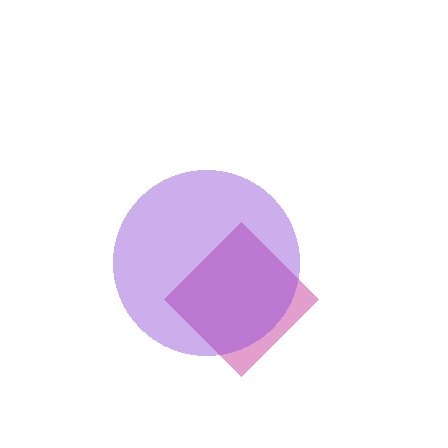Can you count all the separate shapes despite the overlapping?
Yes, there are 2 separate shapes.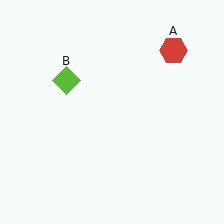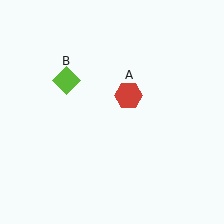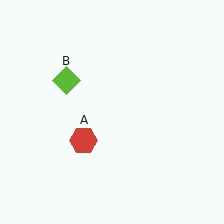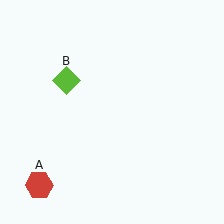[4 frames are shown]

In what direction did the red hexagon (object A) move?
The red hexagon (object A) moved down and to the left.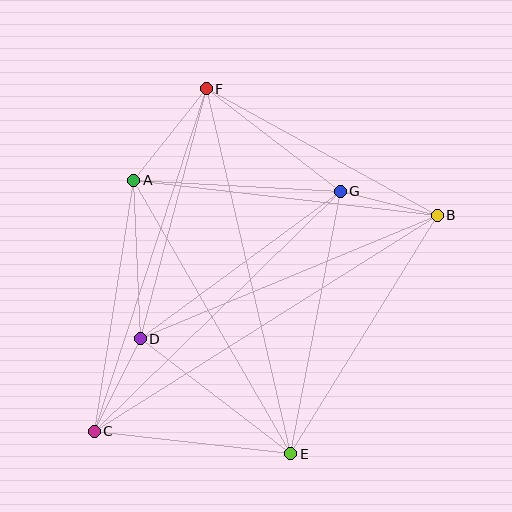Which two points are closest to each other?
Points B and G are closest to each other.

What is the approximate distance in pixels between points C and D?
The distance between C and D is approximately 103 pixels.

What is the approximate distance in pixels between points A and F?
The distance between A and F is approximately 117 pixels.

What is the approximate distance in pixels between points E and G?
The distance between E and G is approximately 267 pixels.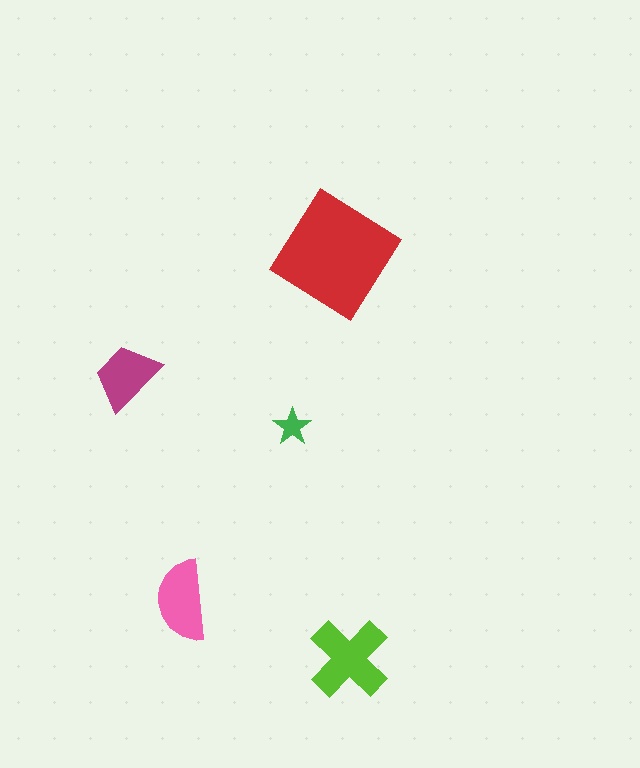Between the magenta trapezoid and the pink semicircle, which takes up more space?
The pink semicircle.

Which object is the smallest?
The green star.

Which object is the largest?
The red diamond.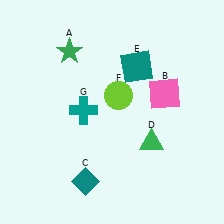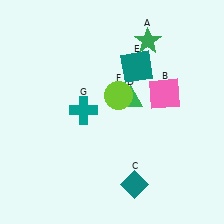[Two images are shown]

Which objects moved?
The objects that moved are: the green star (A), the teal diamond (C), the green triangle (D).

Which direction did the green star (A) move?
The green star (A) moved right.